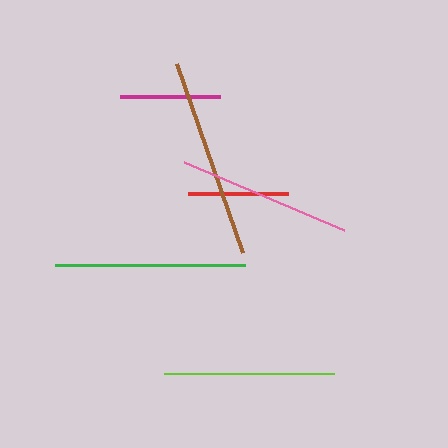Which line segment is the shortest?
The red line is the shortest at approximately 100 pixels.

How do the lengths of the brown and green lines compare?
The brown and green lines are approximately the same length.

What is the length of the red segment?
The red segment is approximately 100 pixels long.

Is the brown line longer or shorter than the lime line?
The brown line is longer than the lime line.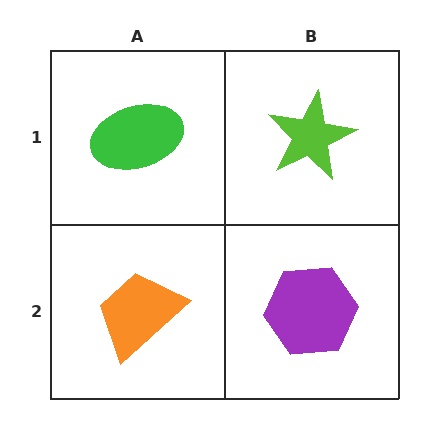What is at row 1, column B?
A lime star.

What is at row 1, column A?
A green ellipse.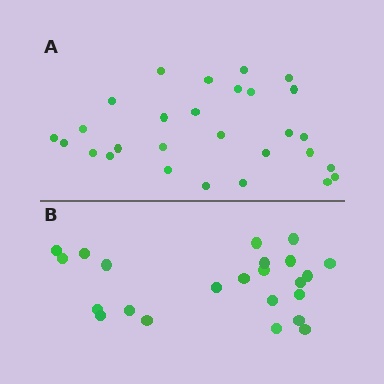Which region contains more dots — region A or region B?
Region A (the top region) has more dots.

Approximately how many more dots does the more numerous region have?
Region A has about 5 more dots than region B.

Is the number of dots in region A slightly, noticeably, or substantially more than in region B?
Region A has only slightly more — the two regions are fairly close. The ratio is roughly 1.2 to 1.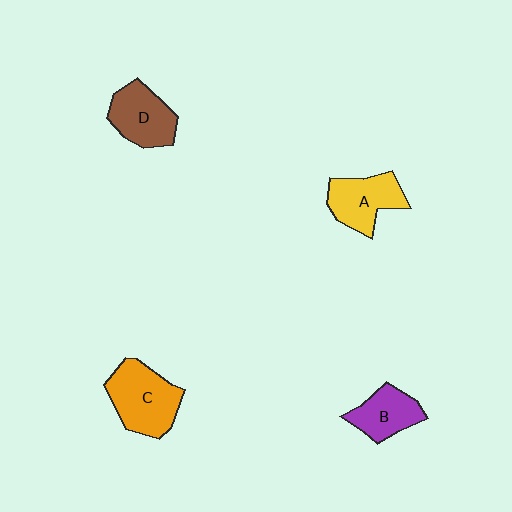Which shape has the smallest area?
Shape B (purple).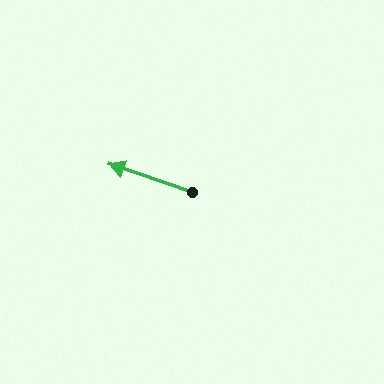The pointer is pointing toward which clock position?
Roughly 10 o'clock.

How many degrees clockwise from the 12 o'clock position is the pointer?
Approximately 289 degrees.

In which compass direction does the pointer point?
West.